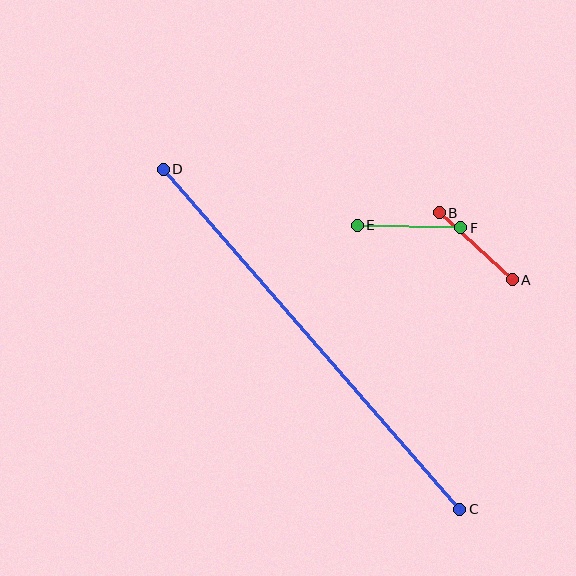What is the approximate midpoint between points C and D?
The midpoint is at approximately (311, 339) pixels.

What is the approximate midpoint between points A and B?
The midpoint is at approximately (476, 246) pixels.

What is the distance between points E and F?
The distance is approximately 104 pixels.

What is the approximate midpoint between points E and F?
The midpoint is at approximately (409, 226) pixels.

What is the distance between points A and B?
The distance is approximately 99 pixels.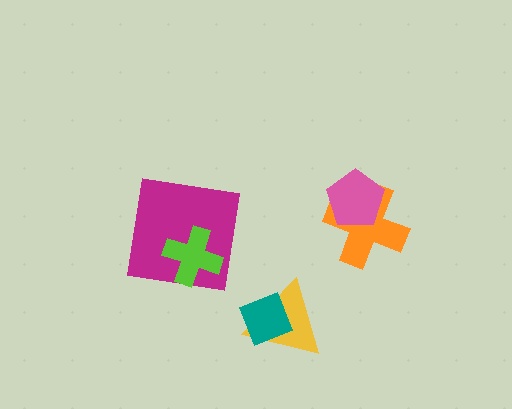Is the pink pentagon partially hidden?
No, no other shape covers it.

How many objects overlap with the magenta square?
1 object overlaps with the magenta square.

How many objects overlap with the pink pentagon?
1 object overlaps with the pink pentagon.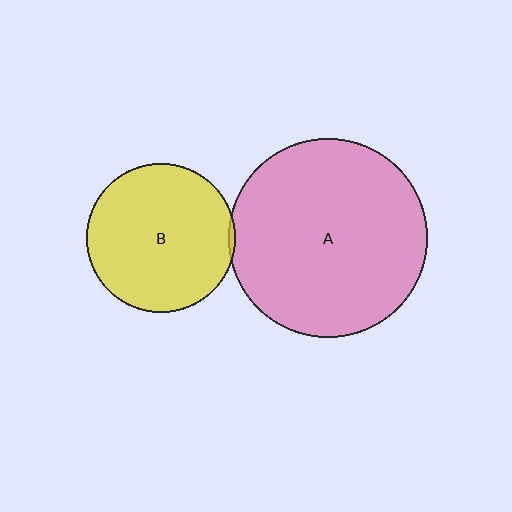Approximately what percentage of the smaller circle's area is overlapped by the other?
Approximately 5%.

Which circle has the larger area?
Circle A (pink).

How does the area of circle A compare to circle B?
Approximately 1.8 times.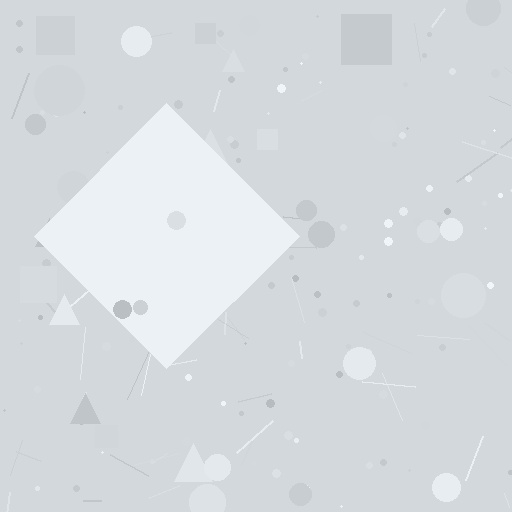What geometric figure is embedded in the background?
A diamond is embedded in the background.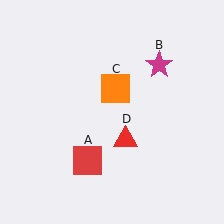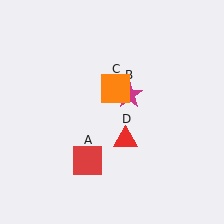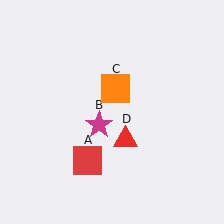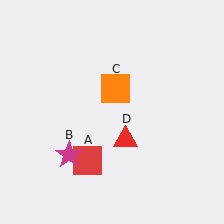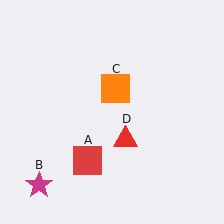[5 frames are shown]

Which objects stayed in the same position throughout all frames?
Red square (object A) and orange square (object C) and red triangle (object D) remained stationary.